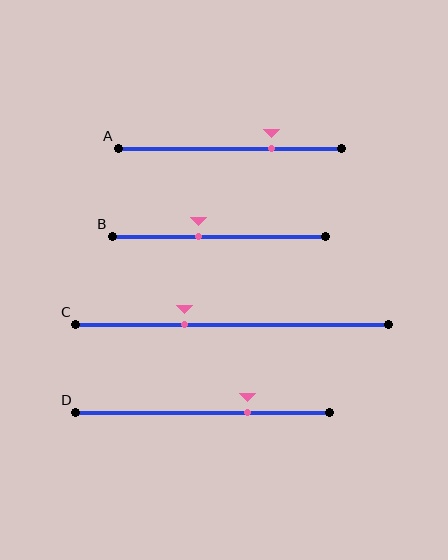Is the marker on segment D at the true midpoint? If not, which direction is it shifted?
No, the marker on segment D is shifted to the right by about 18% of the segment length.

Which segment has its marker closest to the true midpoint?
Segment B has its marker closest to the true midpoint.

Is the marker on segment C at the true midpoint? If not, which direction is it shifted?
No, the marker on segment C is shifted to the left by about 15% of the segment length.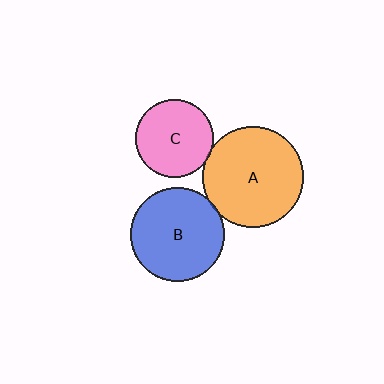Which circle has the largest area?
Circle A (orange).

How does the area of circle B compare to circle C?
Approximately 1.4 times.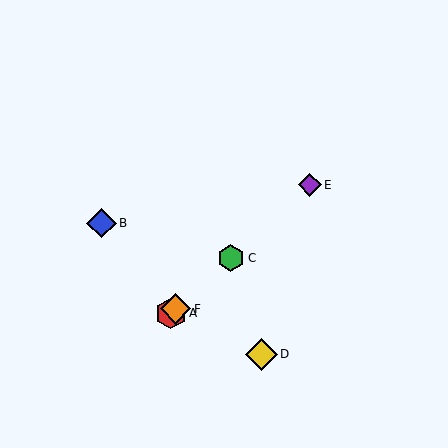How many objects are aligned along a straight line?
4 objects (A, C, E, F) are aligned along a straight line.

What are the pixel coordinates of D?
Object D is at (261, 354).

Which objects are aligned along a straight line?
Objects A, C, E, F are aligned along a straight line.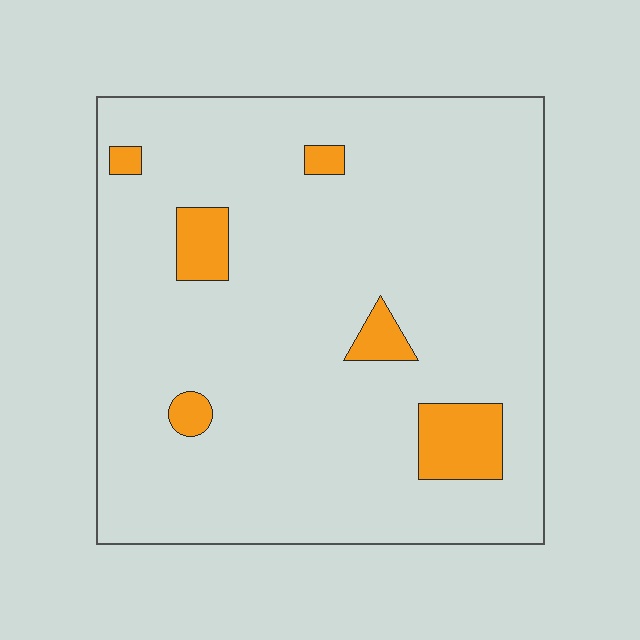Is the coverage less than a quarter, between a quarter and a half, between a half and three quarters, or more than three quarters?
Less than a quarter.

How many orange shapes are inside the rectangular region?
6.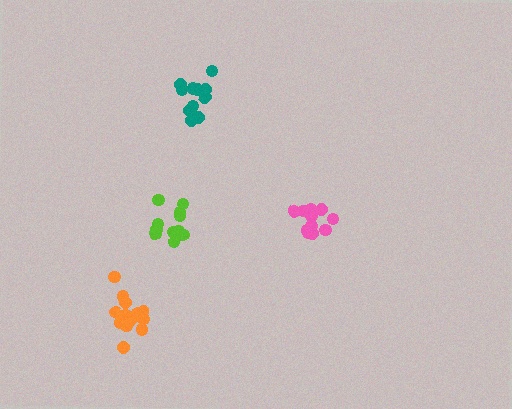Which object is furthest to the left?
The orange cluster is leftmost.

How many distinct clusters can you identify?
There are 4 distinct clusters.